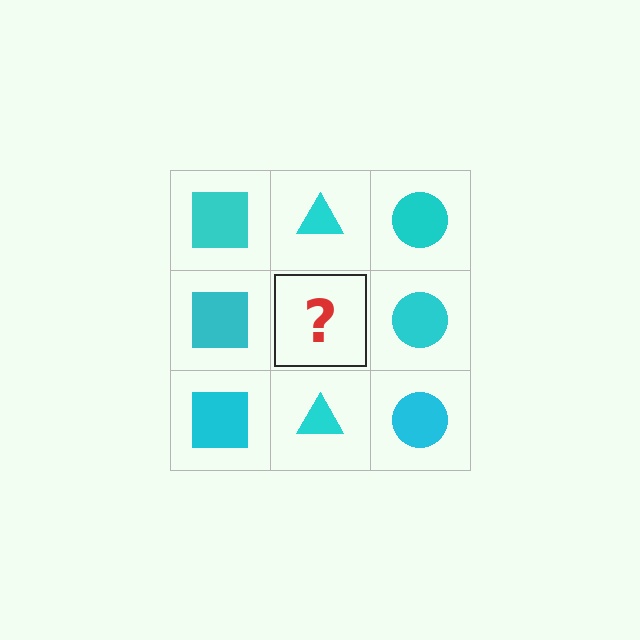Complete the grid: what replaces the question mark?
The question mark should be replaced with a cyan triangle.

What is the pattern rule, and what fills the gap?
The rule is that each column has a consistent shape. The gap should be filled with a cyan triangle.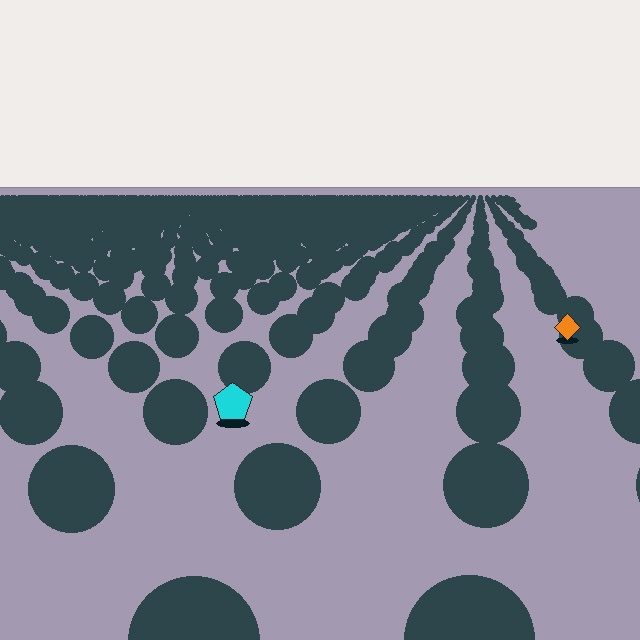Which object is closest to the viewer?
The cyan pentagon is closest. The texture marks near it are larger and more spread out.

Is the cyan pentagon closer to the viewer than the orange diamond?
Yes. The cyan pentagon is closer — you can tell from the texture gradient: the ground texture is coarser near it.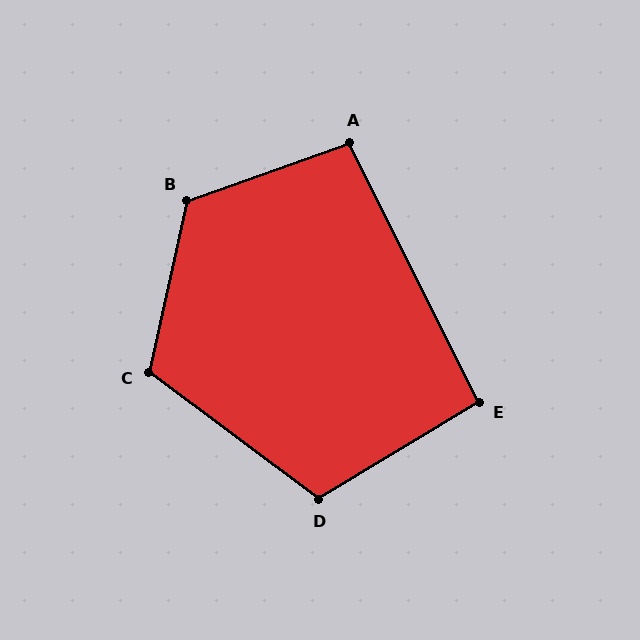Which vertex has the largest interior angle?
B, at approximately 122 degrees.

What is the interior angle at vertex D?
Approximately 112 degrees (obtuse).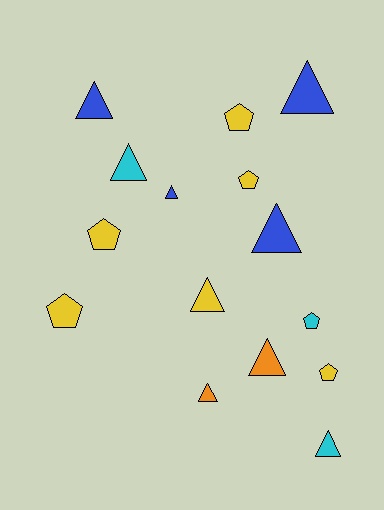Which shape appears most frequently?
Triangle, with 9 objects.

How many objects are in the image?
There are 15 objects.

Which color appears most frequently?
Yellow, with 6 objects.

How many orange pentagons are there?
There are no orange pentagons.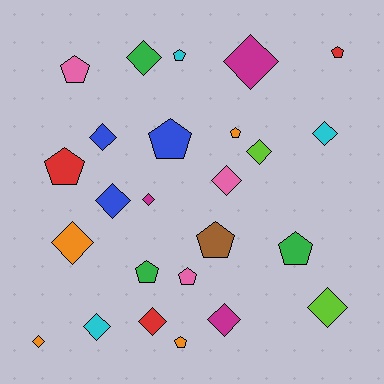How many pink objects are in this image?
There are 3 pink objects.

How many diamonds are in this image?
There are 14 diamonds.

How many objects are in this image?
There are 25 objects.